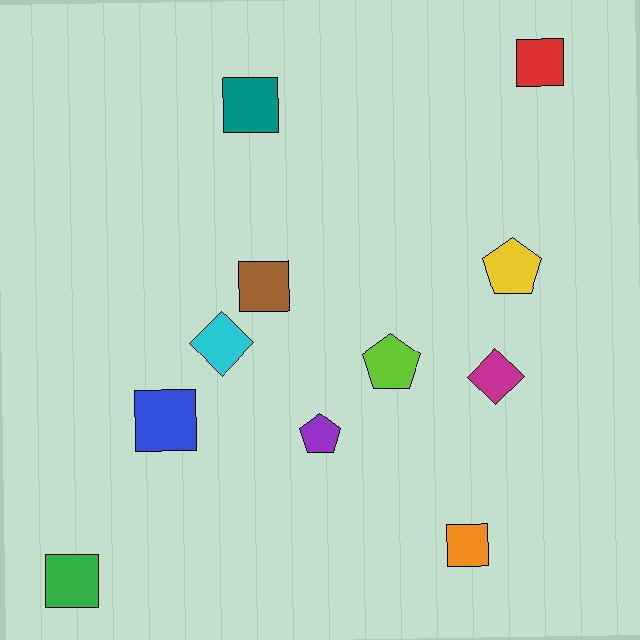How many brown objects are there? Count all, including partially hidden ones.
There is 1 brown object.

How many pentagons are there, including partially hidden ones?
There are 3 pentagons.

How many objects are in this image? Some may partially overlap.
There are 11 objects.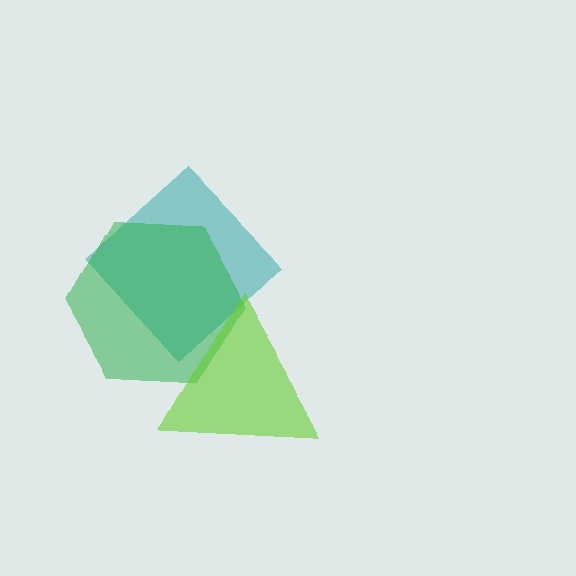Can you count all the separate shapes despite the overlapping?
Yes, there are 3 separate shapes.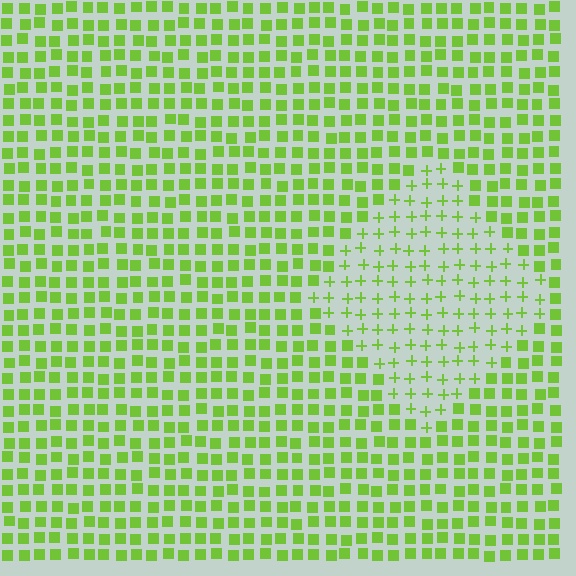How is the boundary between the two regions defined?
The boundary is defined by a change in element shape: plus signs inside vs. squares outside. All elements share the same color and spacing.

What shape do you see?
I see a diamond.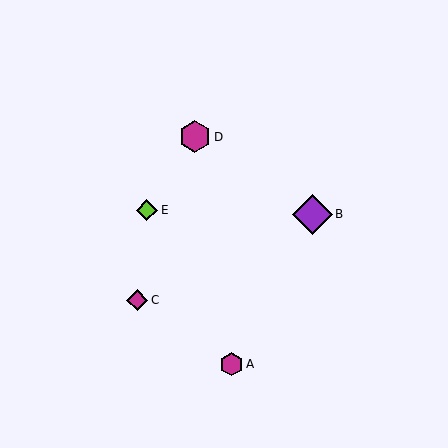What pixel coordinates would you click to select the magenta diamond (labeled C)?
Click at (137, 300) to select the magenta diamond C.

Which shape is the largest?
The purple diamond (labeled B) is the largest.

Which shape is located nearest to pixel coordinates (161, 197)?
The lime diamond (labeled E) at (147, 210) is nearest to that location.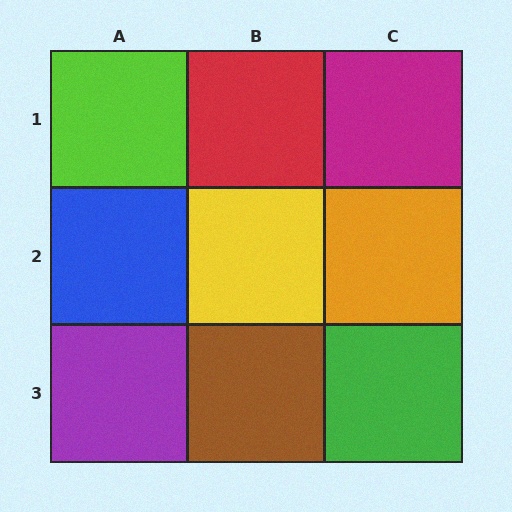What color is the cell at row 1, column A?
Lime.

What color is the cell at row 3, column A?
Purple.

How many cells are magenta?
1 cell is magenta.